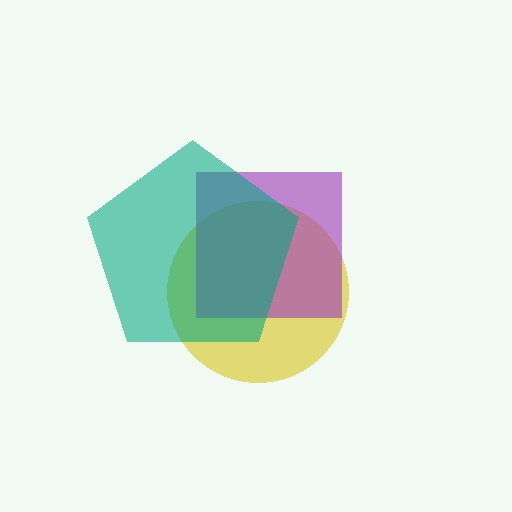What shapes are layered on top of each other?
The layered shapes are: a yellow circle, a purple square, a teal pentagon.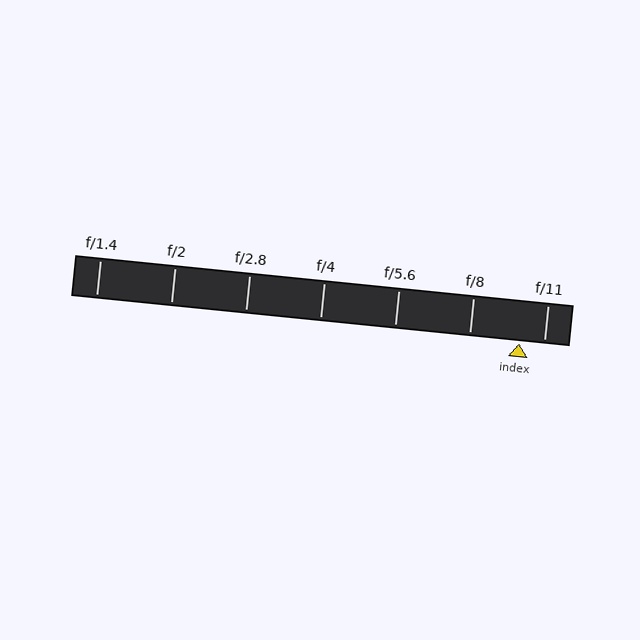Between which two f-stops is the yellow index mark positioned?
The index mark is between f/8 and f/11.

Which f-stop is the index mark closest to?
The index mark is closest to f/11.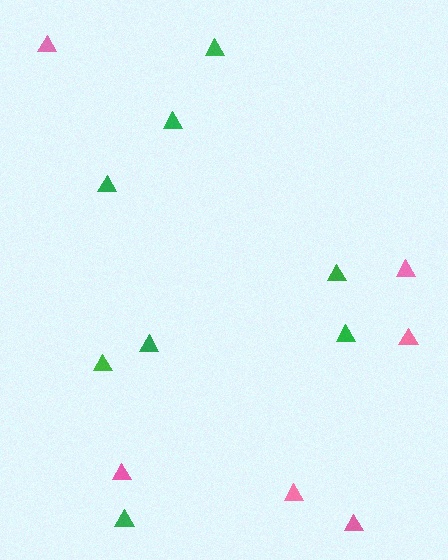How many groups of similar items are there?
There are 2 groups: one group of green triangles (8) and one group of pink triangles (6).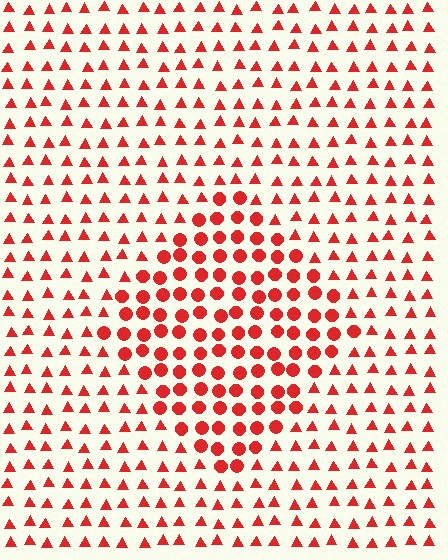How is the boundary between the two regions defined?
The boundary is defined by a change in element shape: circles inside vs. triangles outside. All elements share the same color and spacing.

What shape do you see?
I see a diamond.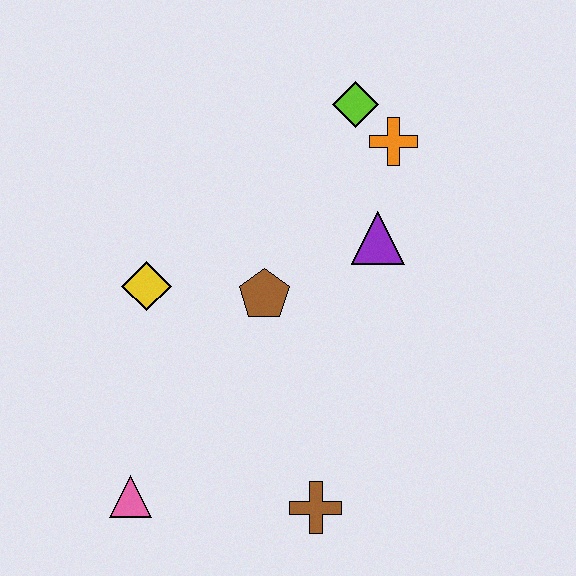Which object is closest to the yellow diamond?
The brown pentagon is closest to the yellow diamond.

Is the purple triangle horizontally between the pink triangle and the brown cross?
No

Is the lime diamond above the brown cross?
Yes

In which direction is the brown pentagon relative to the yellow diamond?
The brown pentagon is to the right of the yellow diamond.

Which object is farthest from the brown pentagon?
The pink triangle is farthest from the brown pentagon.